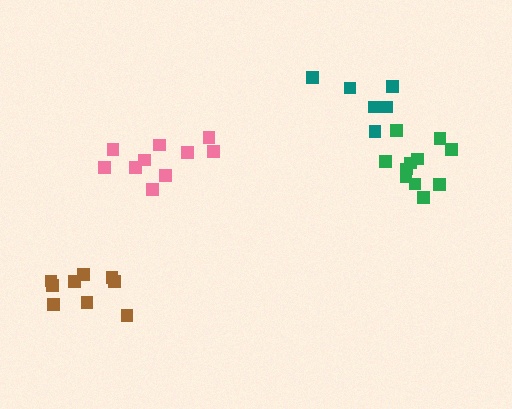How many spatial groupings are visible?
There are 4 spatial groupings.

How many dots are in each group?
Group 1: 9 dots, Group 2: 10 dots, Group 3: 11 dots, Group 4: 6 dots (36 total).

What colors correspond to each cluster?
The clusters are colored: brown, pink, green, teal.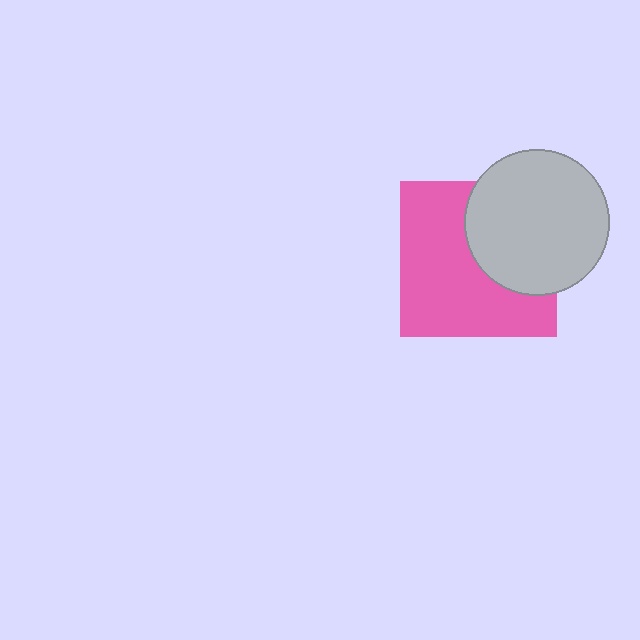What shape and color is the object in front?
The object in front is a light gray circle.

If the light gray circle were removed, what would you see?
You would see the complete pink square.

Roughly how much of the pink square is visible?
About half of it is visible (roughly 62%).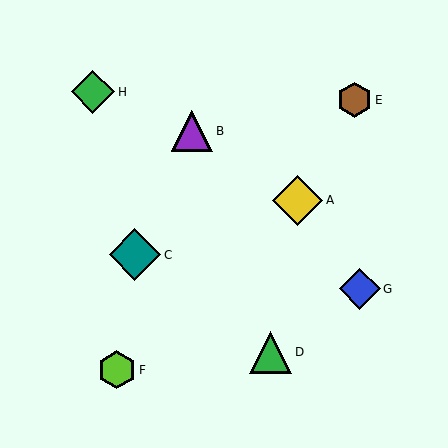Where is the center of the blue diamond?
The center of the blue diamond is at (360, 289).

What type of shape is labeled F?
Shape F is a lime hexagon.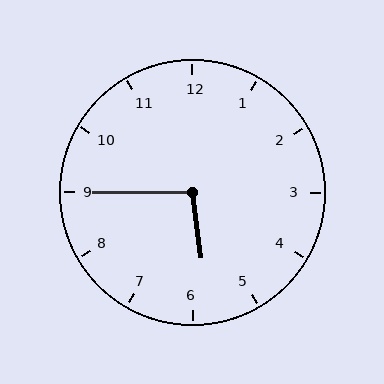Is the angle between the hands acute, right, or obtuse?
It is obtuse.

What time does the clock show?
5:45.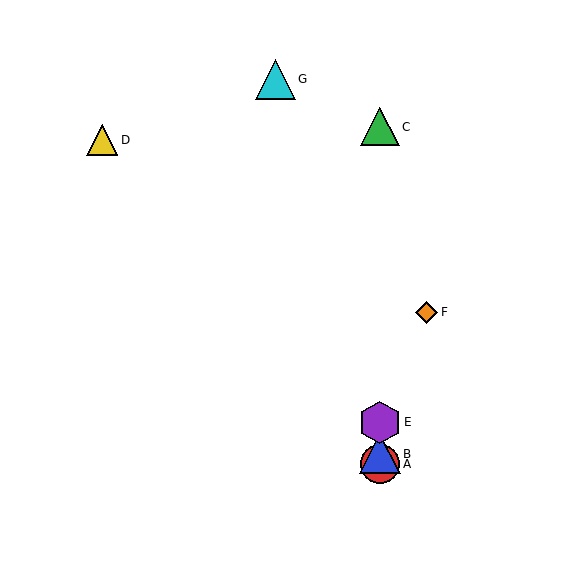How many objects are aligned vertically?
4 objects (A, B, C, E) are aligned vertically.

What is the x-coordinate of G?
Object G is at x≈275.